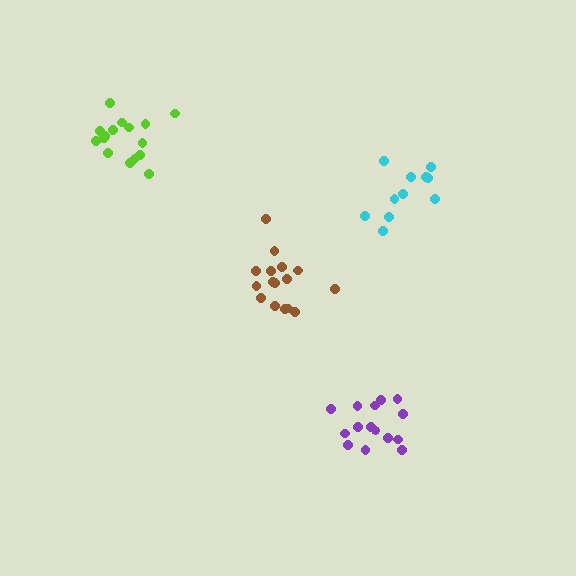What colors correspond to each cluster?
The clusters are colored: lime, cyan, purple, brown.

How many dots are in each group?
Group 1: 16 dots, Group 2: 11 dots, Group 3: 15 dots, Group 4: 16 dots (58 total).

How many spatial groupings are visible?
There are 4 spatial groupings.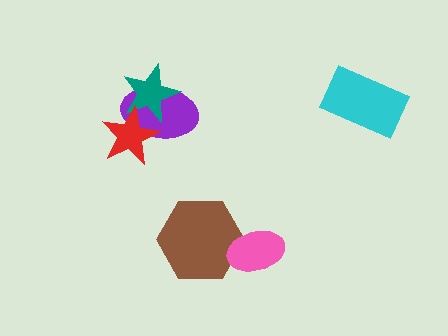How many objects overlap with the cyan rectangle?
0 objects overlap with the cyan rectangle.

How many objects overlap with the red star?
2 objects overlap with the red star.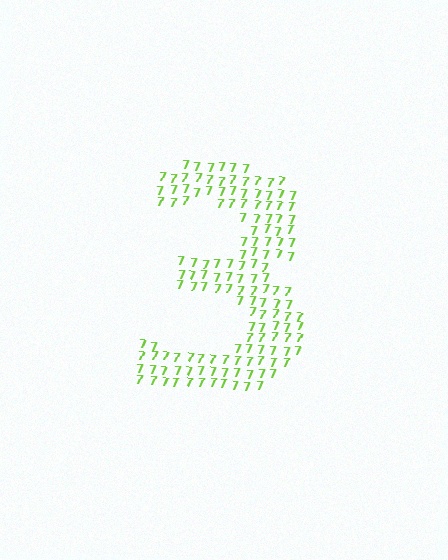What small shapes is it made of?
It is made of small digit 7's.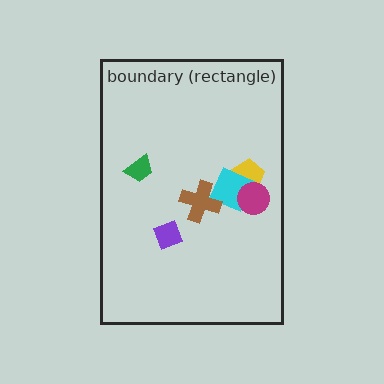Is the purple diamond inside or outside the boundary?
Inside.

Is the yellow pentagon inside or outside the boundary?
Inside.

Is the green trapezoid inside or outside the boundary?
Inside.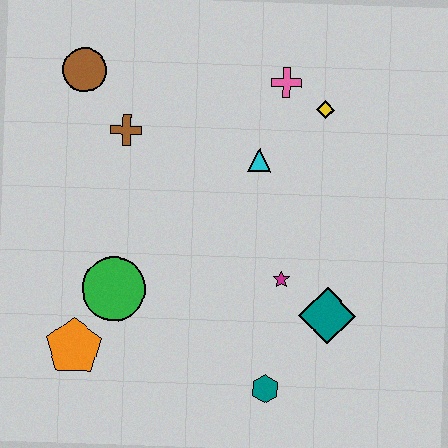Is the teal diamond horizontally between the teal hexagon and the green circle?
No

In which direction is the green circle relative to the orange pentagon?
The green circle is above the orange pentagon.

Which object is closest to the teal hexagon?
The teal diamond is closest to the teal hexagon.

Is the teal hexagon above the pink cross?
No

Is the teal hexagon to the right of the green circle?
Yes